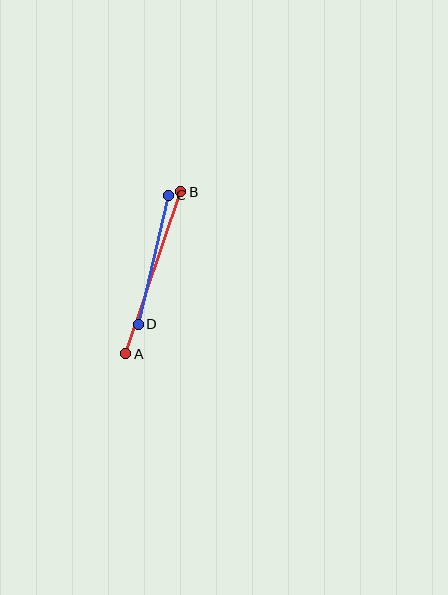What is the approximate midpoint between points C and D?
The midpoint is at approximately (153, 260) pixels.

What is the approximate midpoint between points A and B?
The midpoint is at approximately (153, 273) pixels.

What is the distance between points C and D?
The distance is approximately 133 pixels.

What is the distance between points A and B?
The distance is approximately 171 pixels.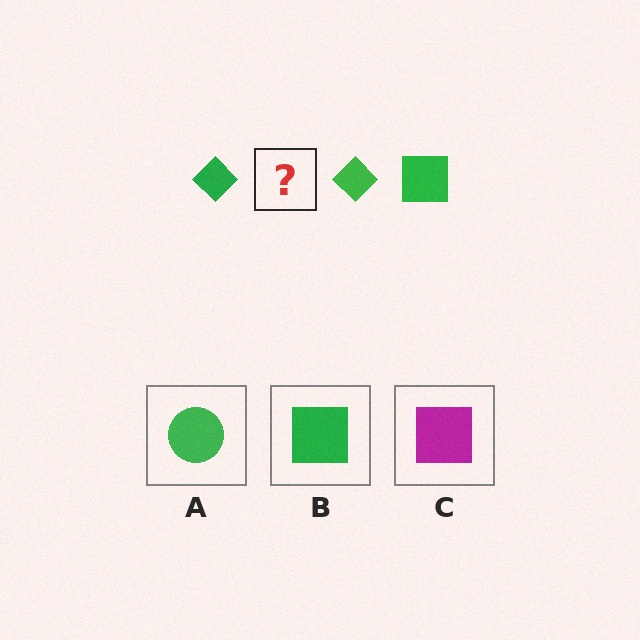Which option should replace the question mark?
Option B.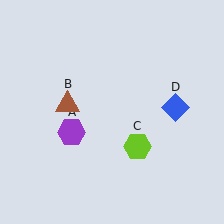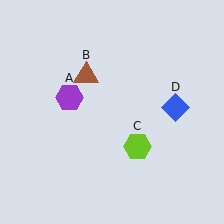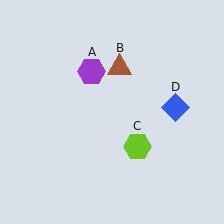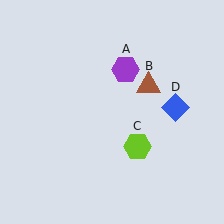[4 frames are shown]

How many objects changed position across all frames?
2 objects changed position: purple hexagon (object A), brown triangle (object B).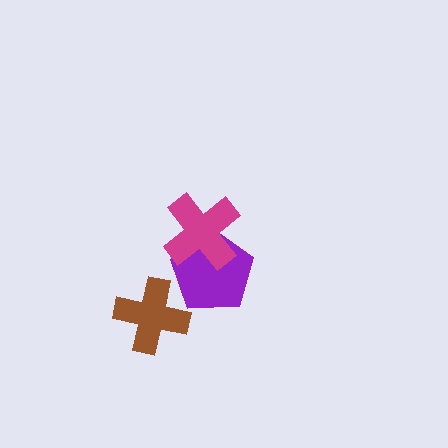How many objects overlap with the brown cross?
0 objects overlap with the brown cross.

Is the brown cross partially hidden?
No, no other shape covers it.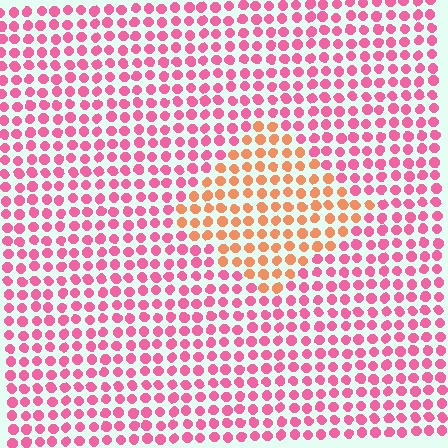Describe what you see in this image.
The image is filled with small pink elements in a uniform arrangement. A diamond-shaped region is visible where the elements are tinted to a slightly different hue, forming a subtle color boundary.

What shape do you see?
I see a diamond.